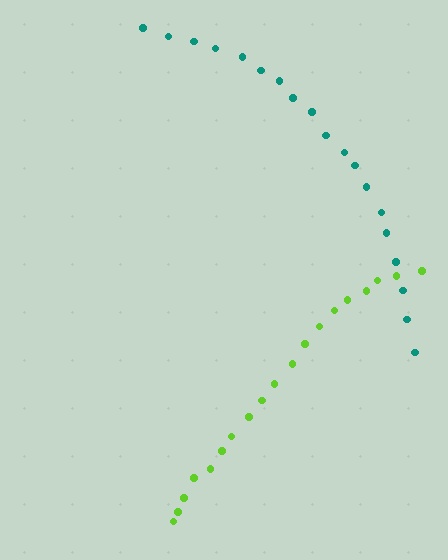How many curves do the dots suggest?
There are 2 distinct paths.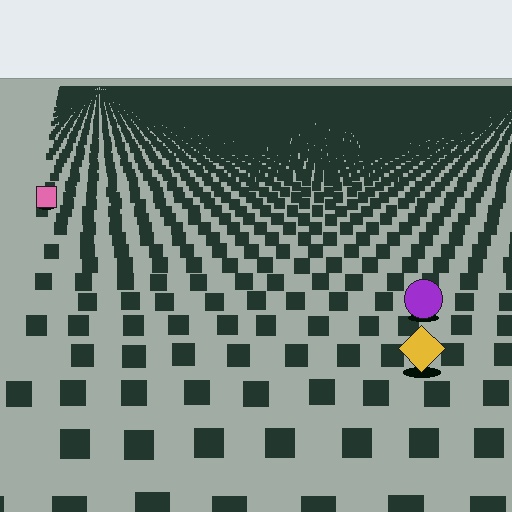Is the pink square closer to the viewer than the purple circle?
No. The purple circle is closer — you can tell from the texture gradient: the ground texture is coarser near it.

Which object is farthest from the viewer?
The pink square is farthest from the viewer. It appears smaller and the ground texture around it is denser.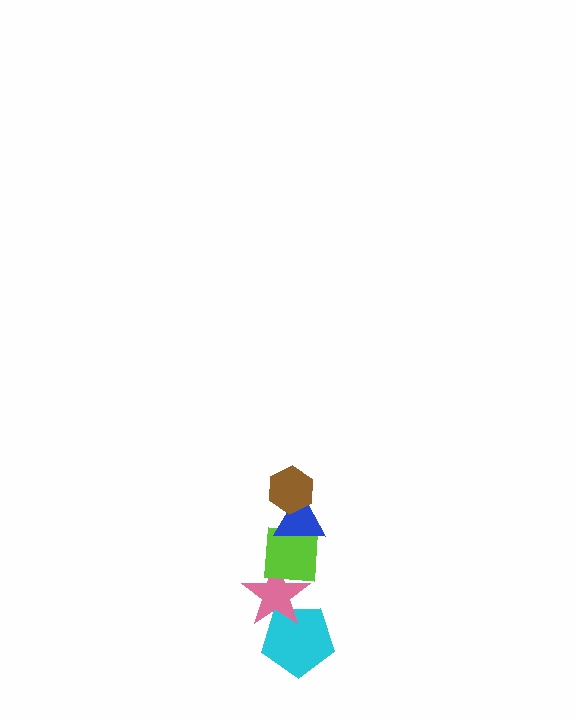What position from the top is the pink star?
The pink star is 4th from the top.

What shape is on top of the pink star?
The lime square is on top of the pink star.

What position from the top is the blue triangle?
The blue triangle is 2nd from the top.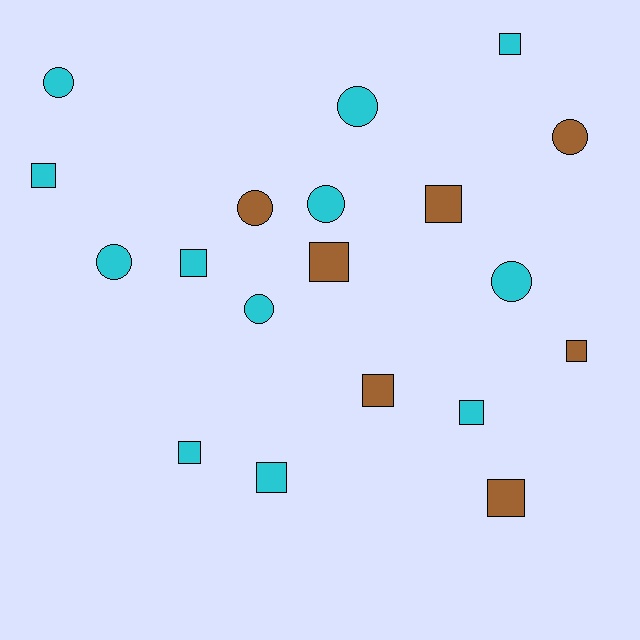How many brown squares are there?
There are 5 brown squares.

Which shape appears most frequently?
Square, with 11 objects.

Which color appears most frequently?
Cyan, with 12 objects.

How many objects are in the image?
There are 19 objects.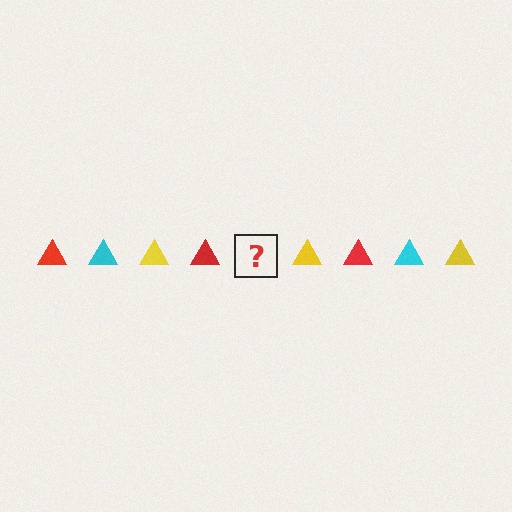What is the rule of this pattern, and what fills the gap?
The rule is that the pattern cycles through red, cyan, yellow triangles. The gap should be filled with a cyan triangle.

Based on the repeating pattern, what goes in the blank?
The blank should be a cyan triangle.